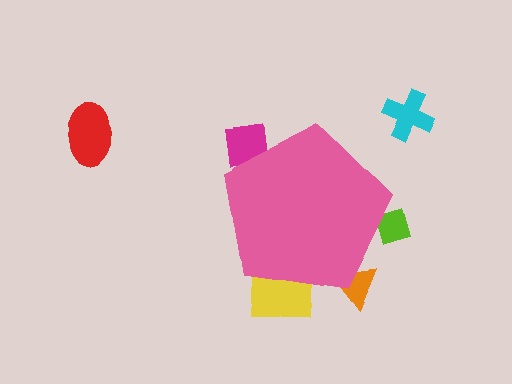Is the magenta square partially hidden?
Yes, the magenta square is partially hidden behind the pink pentagon.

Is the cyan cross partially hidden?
No, the cyan cross is fully visible.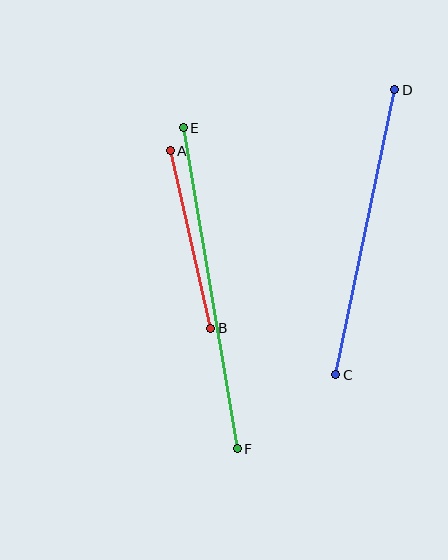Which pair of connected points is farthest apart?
Points E and F are farthest apart.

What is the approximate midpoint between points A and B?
The midpoint is at approximately (190, 240) pixels.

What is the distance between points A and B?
The distance is approximately 182 pixels.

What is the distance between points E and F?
The distance is approximately 325 pixels.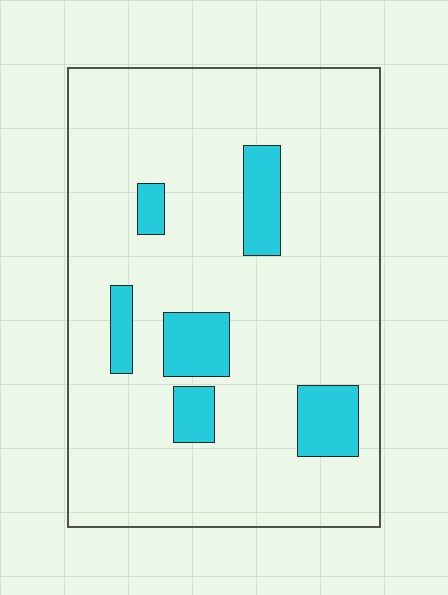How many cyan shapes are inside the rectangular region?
6.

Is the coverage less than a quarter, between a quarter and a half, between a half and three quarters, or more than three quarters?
Less than a quarter.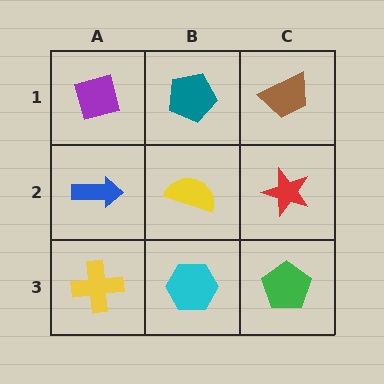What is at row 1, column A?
A purple diamond.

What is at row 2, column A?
A blue arrow.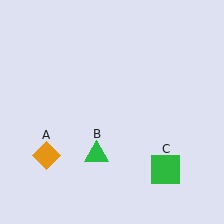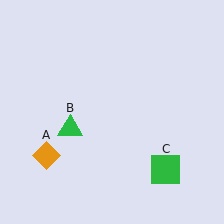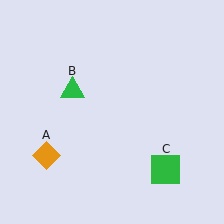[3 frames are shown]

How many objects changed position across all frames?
1 object changed position: green triangle (object B).